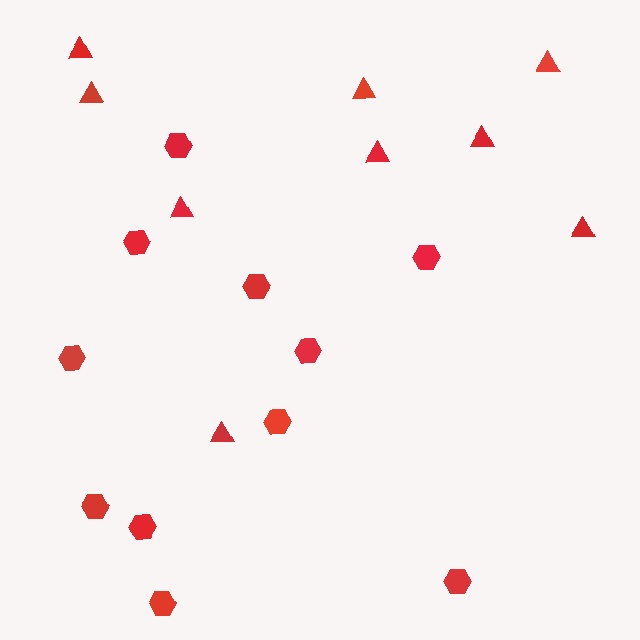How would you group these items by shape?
There are 2 groups: one group of triangles (9) and one group of hexagons (11).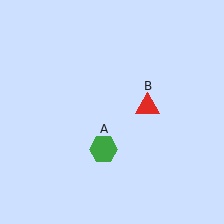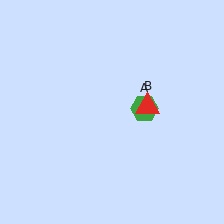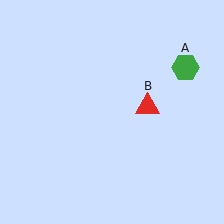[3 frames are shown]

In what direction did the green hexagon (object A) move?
The green hexagon (object A) moved up and to the right.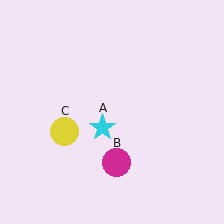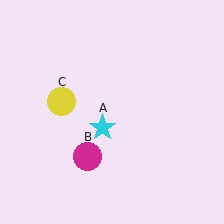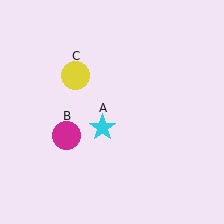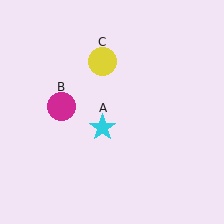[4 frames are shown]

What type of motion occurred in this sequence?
The magenta circle (object B), yellow circle (object C) rotated clockwise around the center of the scene.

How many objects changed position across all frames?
2 objects changed position: magenta circle (object B), yellow circle (object C).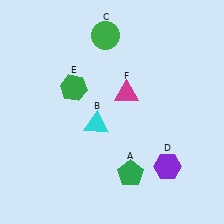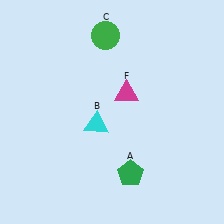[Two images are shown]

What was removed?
The green hexagon (E), the purple hexagon (D) were removed in Image 2.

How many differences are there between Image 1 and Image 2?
There are 2 differences between the two images.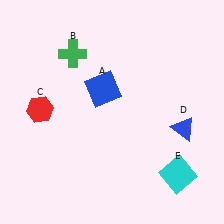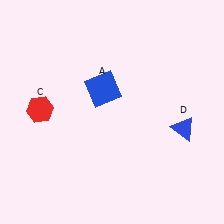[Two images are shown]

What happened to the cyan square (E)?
The cyan square (E) was removed in Image 2. It was in the bottom-right area of Image 1.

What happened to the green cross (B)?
The green cross (B) was removed in Image 2. It was in the top-left area of Image 1.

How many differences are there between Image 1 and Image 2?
There are 2 differences between the two images.